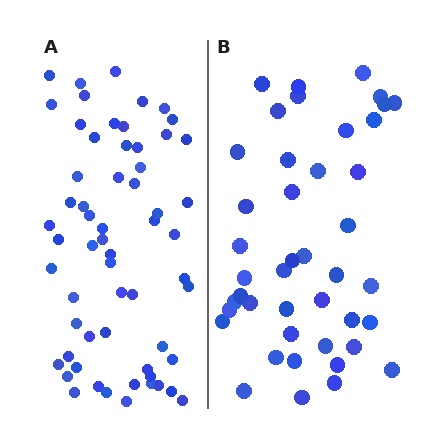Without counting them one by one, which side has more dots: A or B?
Region A (the left region) has more dots.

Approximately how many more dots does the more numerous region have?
Region A has approximately 15 more dots than region B.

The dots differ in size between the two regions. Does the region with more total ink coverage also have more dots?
No. Region B has more total ink coverage because its dots are larger, but region A actually contains more individual dots. Total area can be misleading — the number of items is what matters here.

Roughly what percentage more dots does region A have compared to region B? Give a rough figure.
About 40% more.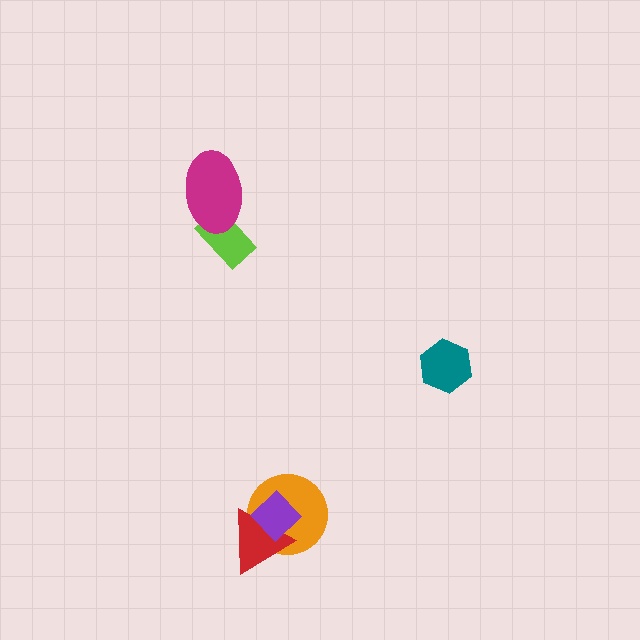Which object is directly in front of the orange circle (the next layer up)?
The red triangle is directly in front of the orange circle.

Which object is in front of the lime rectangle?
The magenta ellipse is in front of the lime rectangle.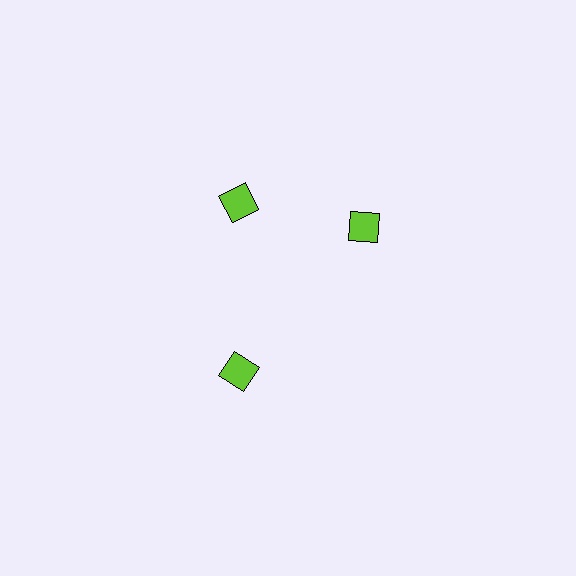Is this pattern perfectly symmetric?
No. The 3 lime squares are arranged in a ring, but one element near the 3 o'clock position is rotated out of alignment along the ring, breaking the 3-fold rotational symmetry.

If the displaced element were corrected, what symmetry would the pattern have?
It would have 3-fold rotational symmetry — the pattern would map onto itself every 120 degrees.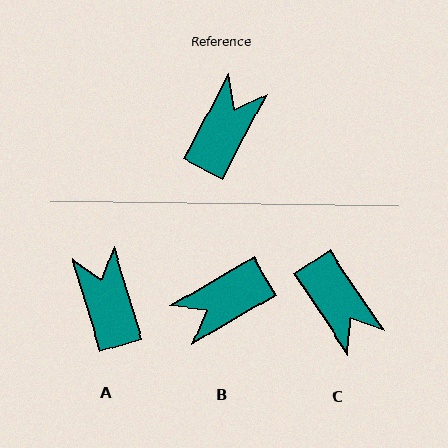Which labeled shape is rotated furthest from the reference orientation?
B, about 148 degrees away.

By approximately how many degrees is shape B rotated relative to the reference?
Approximately 148 degrees counter-clockwise.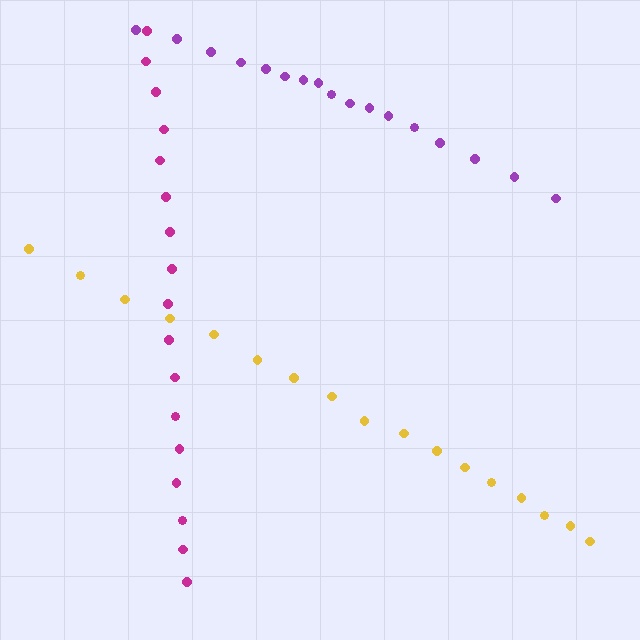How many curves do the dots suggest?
There are 3 distinct paths.